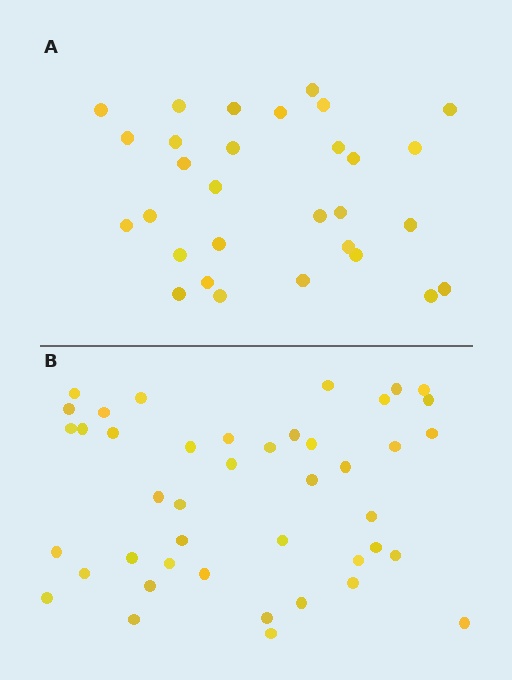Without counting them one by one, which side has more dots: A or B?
Region B (the bottom region) has more dots.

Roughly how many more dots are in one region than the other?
Region B has approximately 15 more dots than region A.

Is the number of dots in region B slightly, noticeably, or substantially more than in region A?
Region B has noticeably more, but not dramatically so. The ratio is roughly 1.4 to 1.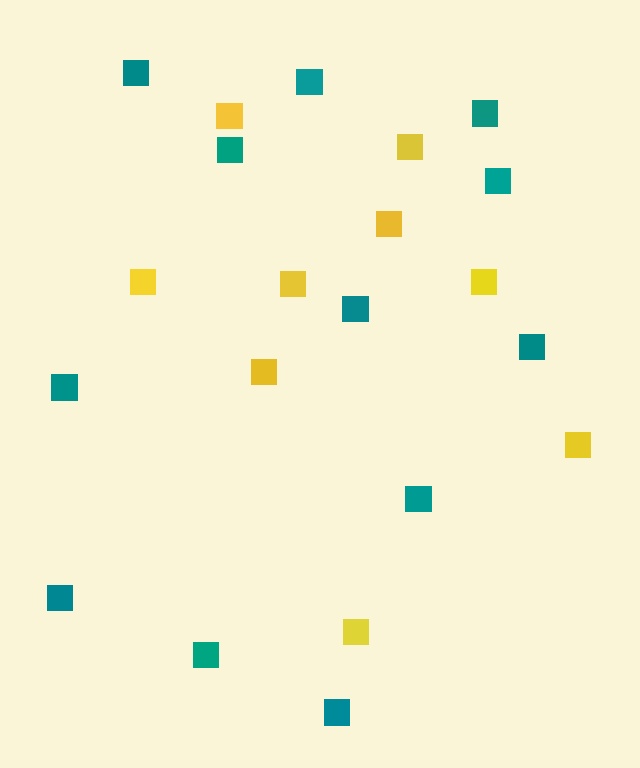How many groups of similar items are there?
There are 2 groups: one group of yellow squares (9) and one group of teal squares (12).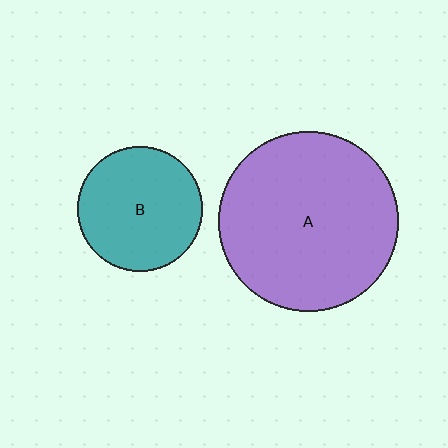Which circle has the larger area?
Circle A (purple).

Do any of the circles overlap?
No, none of the circles overlap.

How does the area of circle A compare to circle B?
Approximately 2.1 times.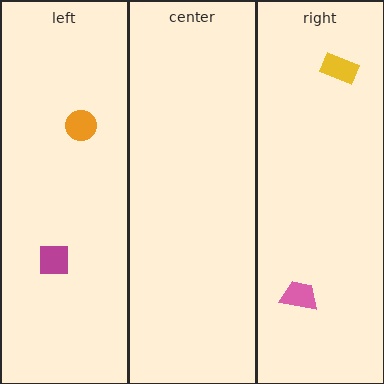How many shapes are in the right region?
2.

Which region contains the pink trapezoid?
The right region.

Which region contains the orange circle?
The left region.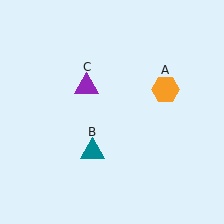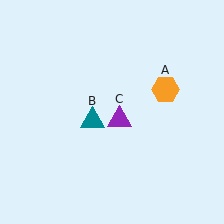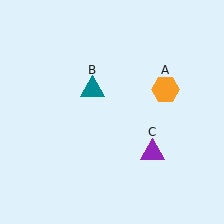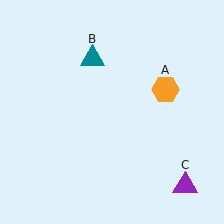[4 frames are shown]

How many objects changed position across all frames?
2 objects changed position: teal triangle (object B), purple triangle (object C).